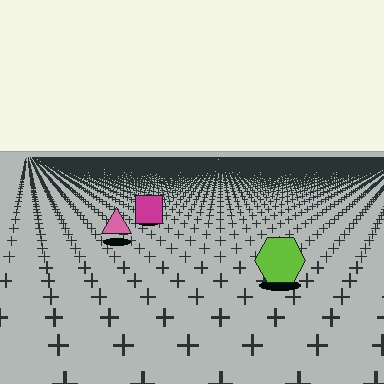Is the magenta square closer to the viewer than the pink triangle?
No. The pink triangle is closer — you can tell from the texture gradient: the ground texture is coarser near it.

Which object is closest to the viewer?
The lime hexagon is closest. The texture marks near it are larger and more spread out.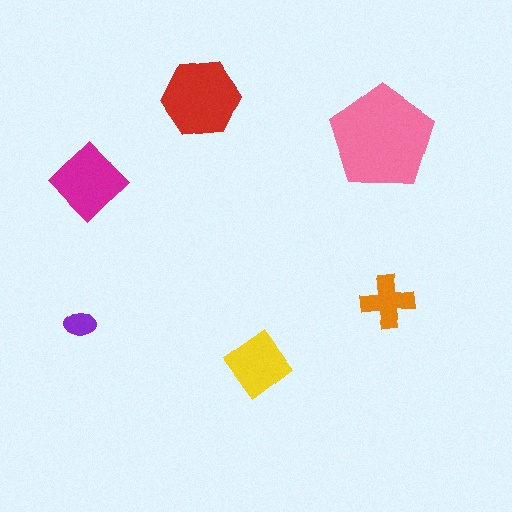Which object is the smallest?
The purple ellipse.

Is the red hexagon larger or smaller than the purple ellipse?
Larger.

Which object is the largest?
The pink pentagon.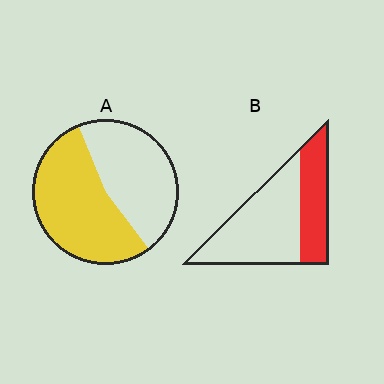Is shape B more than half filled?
No.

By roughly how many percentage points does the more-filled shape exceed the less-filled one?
By roughly 20 percentage points (A over B).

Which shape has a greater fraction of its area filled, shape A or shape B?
Shape A.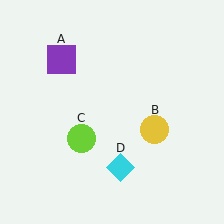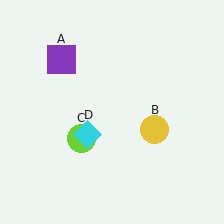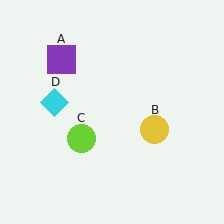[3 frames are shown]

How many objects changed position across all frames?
1 object changed position: cyan diamond (object D).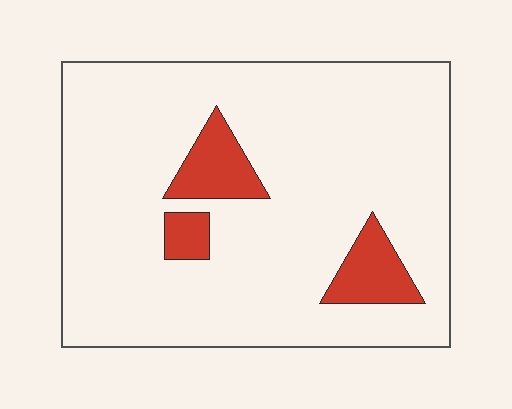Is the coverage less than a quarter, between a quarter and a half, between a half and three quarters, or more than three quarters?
Less than a quarter.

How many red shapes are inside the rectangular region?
3.